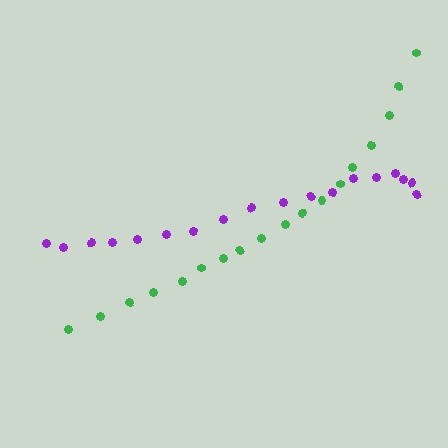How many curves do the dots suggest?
There are 2 distinct paths.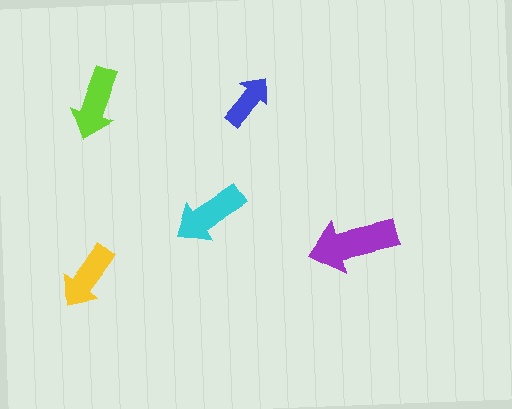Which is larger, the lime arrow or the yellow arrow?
The lime one.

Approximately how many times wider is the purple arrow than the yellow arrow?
About 1.5 times wider.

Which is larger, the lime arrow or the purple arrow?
The purple one.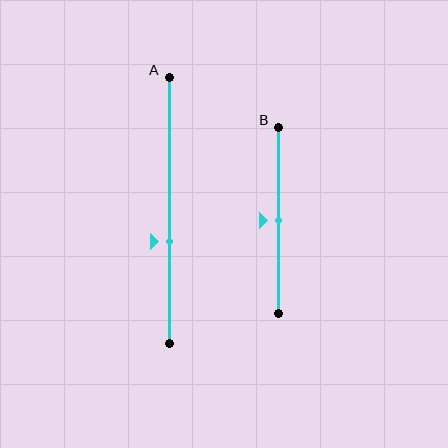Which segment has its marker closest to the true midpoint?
Segment B has its marker closest to the true midpoint.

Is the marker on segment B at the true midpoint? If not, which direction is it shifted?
Yes, the marker on segment B is at the true midpoint.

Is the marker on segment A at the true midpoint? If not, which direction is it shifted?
No, the marker on segment A is shifted downward by about 12% of the segment length.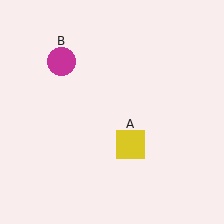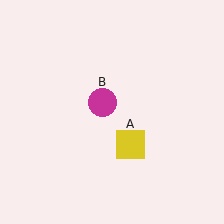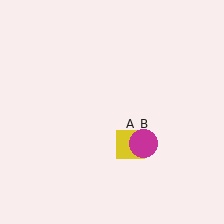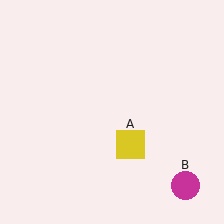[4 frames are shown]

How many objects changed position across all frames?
1 object changed position: magenta circle (object B).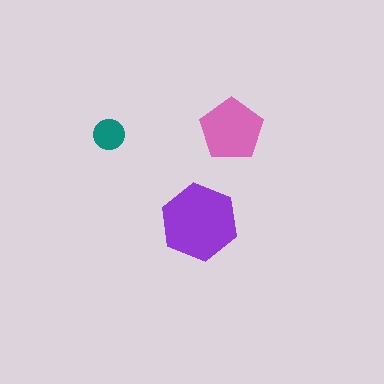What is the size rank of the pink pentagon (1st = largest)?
2nd.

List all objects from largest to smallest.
The purple hexagon, the pink pentagon, the teal circle.